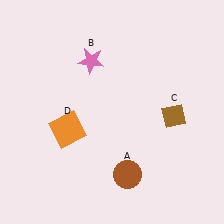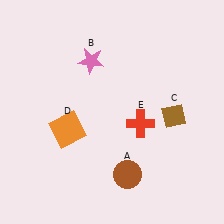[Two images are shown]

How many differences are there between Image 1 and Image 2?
There is 1 difference between the two images.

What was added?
A red cross (E) was added in Image 2.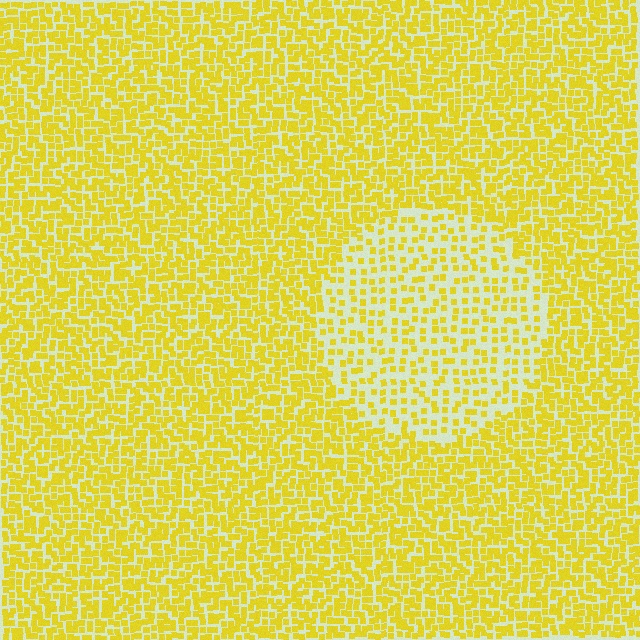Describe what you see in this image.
The image contains small yellow elements arranged at two different densities. A circle-shaped region is visible where the elements are less densely packed than the surrounding area.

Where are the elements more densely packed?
The elements are more densely packed outside the circle boundary.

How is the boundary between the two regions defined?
The boundary is defined by a change in element density (approximately 2.1x ratio). All elements are the same color, size, and shape.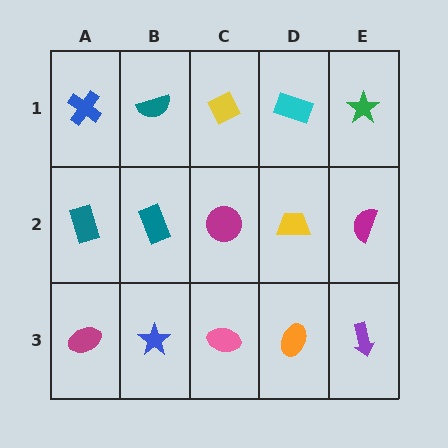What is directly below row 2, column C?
A pink ellipse.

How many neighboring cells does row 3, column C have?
3.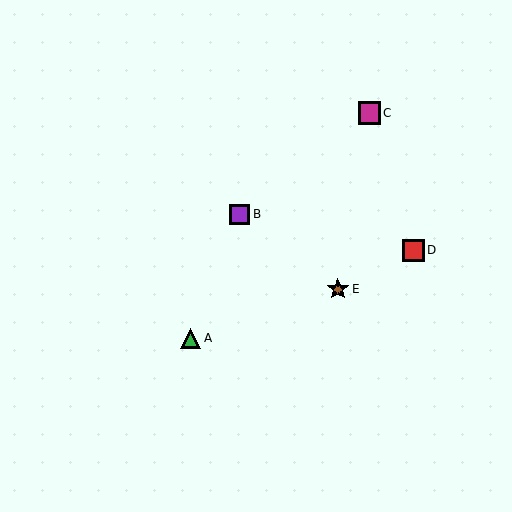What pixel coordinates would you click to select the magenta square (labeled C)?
Click at (369, 113) to select the magenta square C.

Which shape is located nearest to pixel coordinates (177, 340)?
The green triangle (labeled A) at (190, 338) is nearest to that location.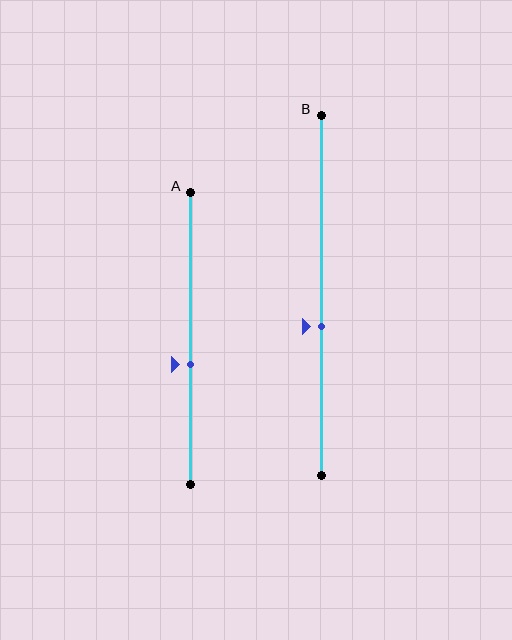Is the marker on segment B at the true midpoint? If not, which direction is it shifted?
No, the marker on segment B is shifted downward by about 9% of the segment length.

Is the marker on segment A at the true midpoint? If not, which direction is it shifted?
No, the marker on segment A is shifted downward by about 9% of the segment length.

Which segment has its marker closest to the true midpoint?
Segment B has its marker closest to the true midpoint.